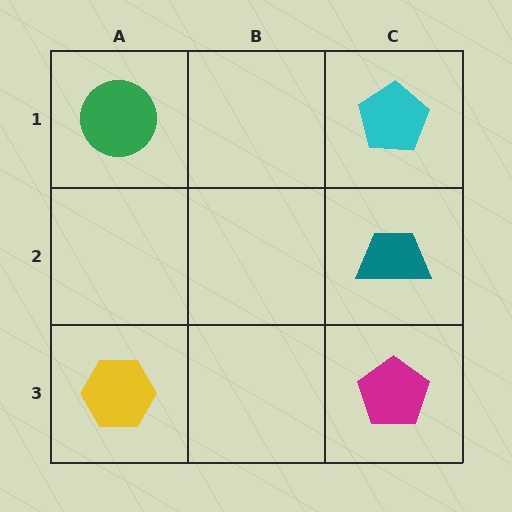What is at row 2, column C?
A teal trapezoid.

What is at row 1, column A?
A green circle.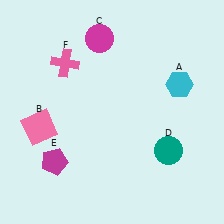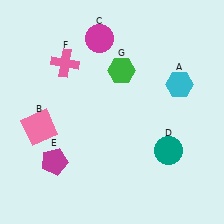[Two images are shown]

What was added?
A green hexagon (G) was added in Image 2.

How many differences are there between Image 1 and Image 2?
There is 1 difference between the two images.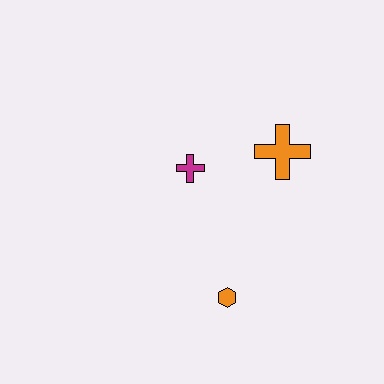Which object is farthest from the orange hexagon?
The orange cross is farthest from the orange hexagon.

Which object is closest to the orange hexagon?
The magenta cross is closest to the orange hexagon.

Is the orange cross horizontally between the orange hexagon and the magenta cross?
No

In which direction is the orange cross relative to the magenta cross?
The orange cross is to the right of the magenta cross.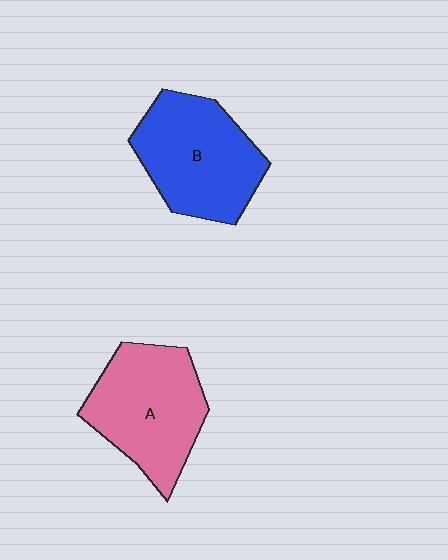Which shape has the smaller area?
Shape A (pink).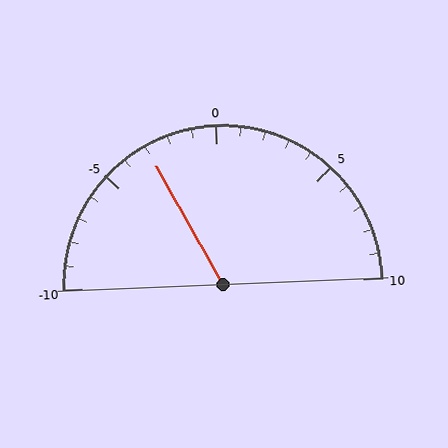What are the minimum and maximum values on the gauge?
The gauge ranges from -10 to 10.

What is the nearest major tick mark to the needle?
The nearest major tick mark is -5.